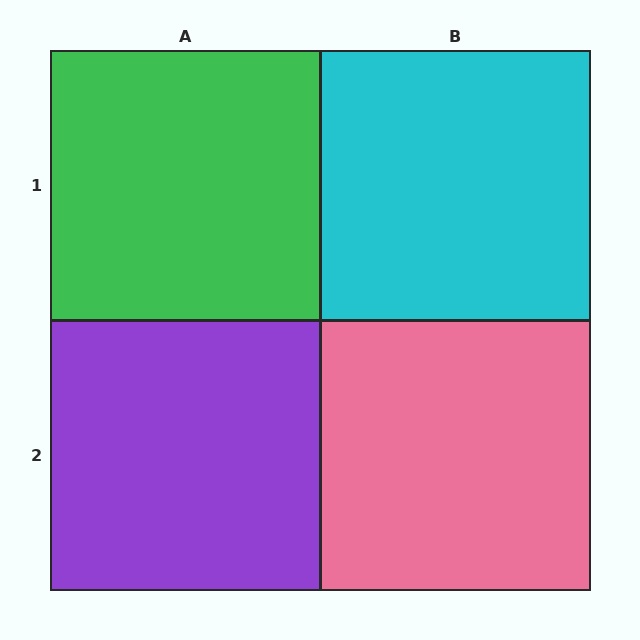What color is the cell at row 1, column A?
Green.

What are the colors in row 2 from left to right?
Purple, pink.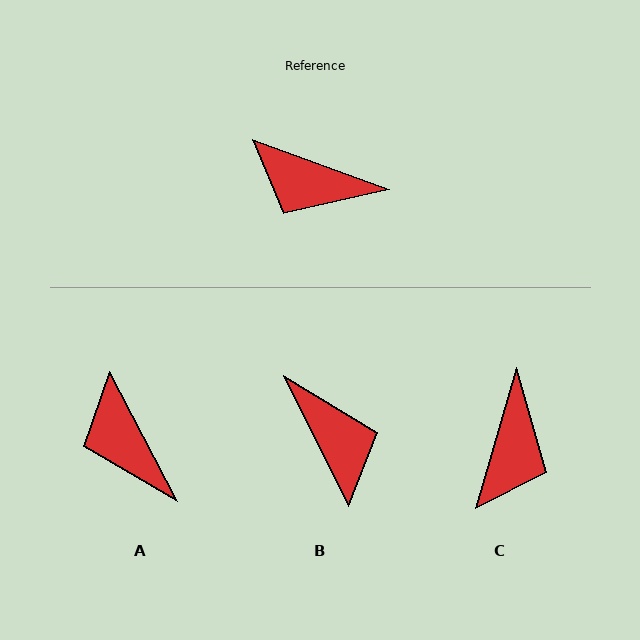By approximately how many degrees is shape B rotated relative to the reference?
Approximately 136 degrees counter-clockwise.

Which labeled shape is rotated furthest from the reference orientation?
B, about 136 degrees away.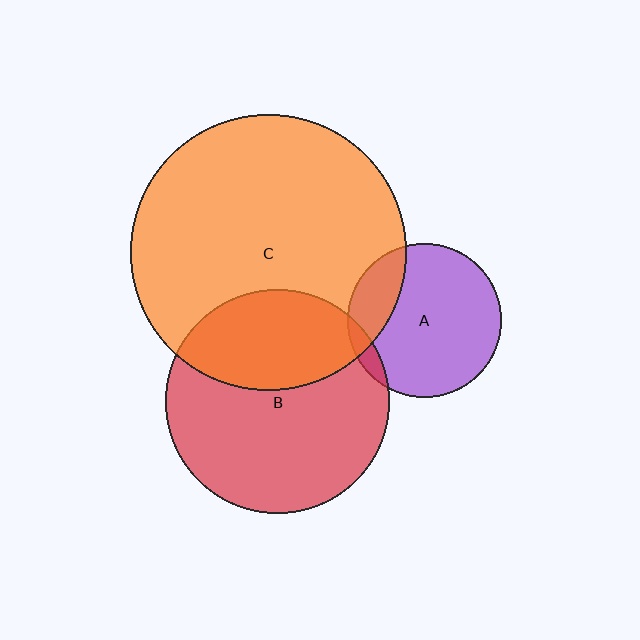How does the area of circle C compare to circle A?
Approximately 3.2 times.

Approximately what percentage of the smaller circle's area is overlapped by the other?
Approximately 20%.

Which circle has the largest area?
Circle C (orange).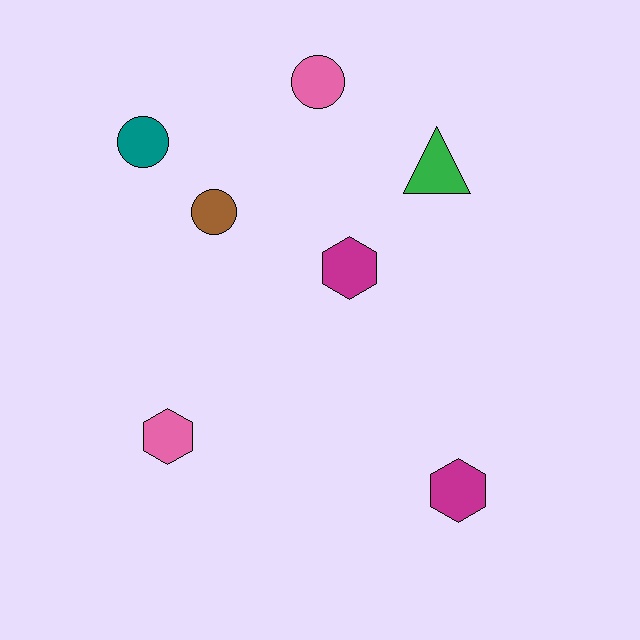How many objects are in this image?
There are 7 objects.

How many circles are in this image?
There are 3 circles.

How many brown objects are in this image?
There is 1 brown object.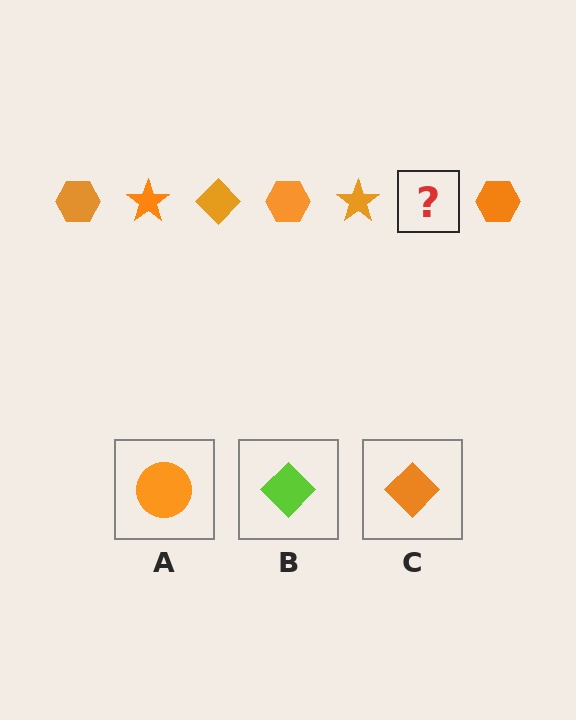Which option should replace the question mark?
Option C.